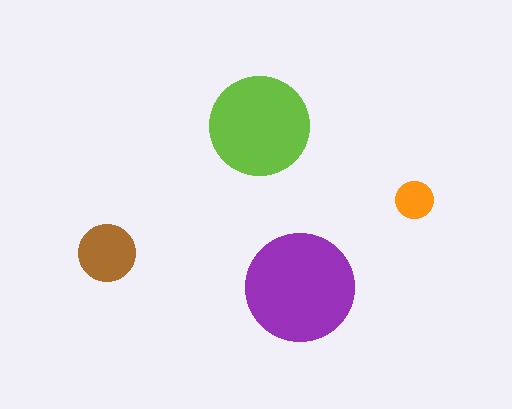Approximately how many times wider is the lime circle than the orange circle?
About 2.5 times wider.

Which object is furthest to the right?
The orange circle is rightmost.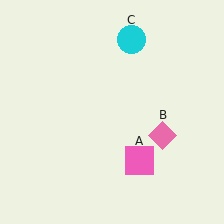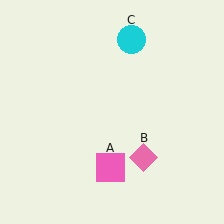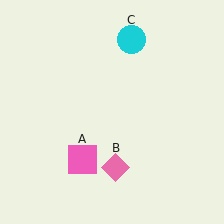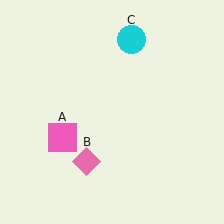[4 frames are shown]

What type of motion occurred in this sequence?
The pink square (object A), pink diamond (object B) rotated clockwise around the center of the scene.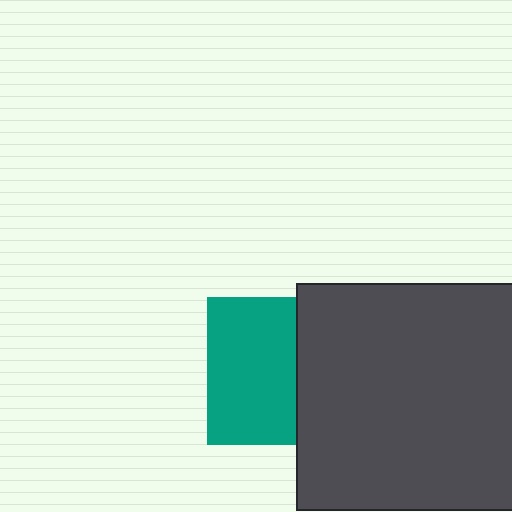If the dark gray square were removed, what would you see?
You would see the complete teal square.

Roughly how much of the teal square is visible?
About half of it is visible (roughly 59%).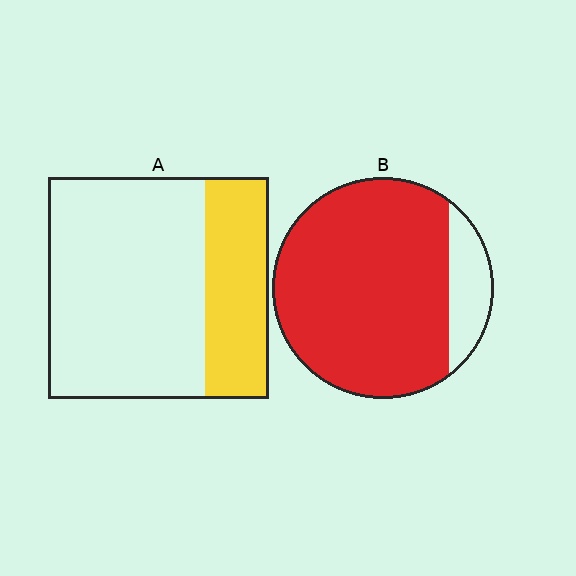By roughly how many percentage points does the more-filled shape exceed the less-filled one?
By roughly 55 percentage points (B over A).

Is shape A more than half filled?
No.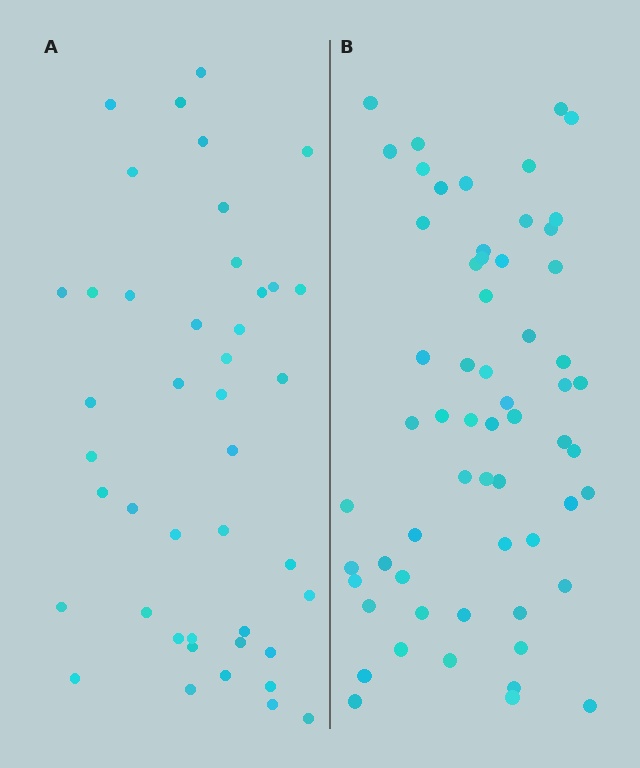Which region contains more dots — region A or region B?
Region B (the right region) has more dots.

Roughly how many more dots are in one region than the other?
Region B has approximately 15 more dots than region A.